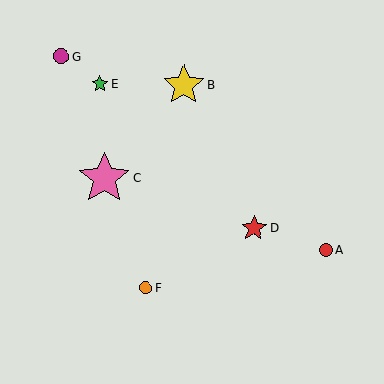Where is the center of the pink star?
The center of the pink star is at (104, 178).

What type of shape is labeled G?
Shape G is a magenta circle.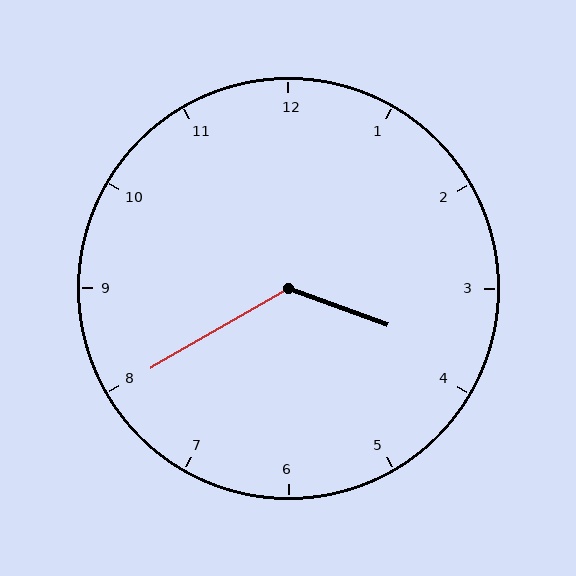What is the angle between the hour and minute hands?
Approximately 130 degrees.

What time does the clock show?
3:40.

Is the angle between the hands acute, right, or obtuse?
It is obtuse.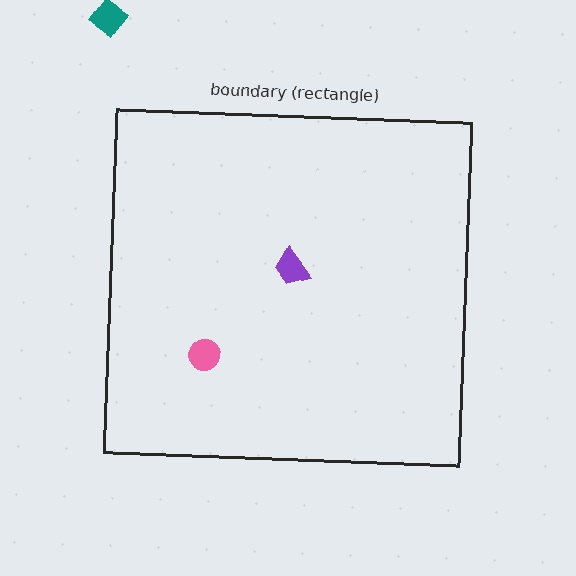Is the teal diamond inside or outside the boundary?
Outside.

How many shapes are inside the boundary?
2 inside, 1 outside.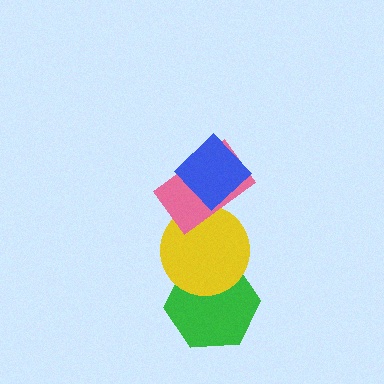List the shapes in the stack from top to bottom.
From top to bottom: the blue diamond, the pink rectangle, the yellow circle, the green hexagon.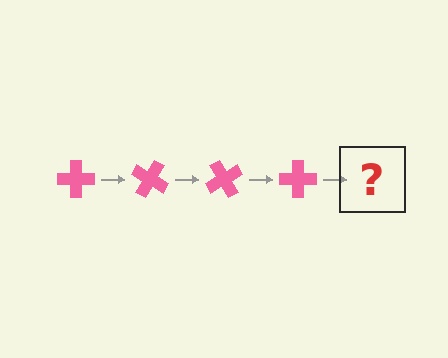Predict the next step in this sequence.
The next step is a pink cross rotated 120 degrees.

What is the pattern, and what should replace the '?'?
The pattern is that the cross rotates 30 degrees each step. The '?' should be a pink cross rotated 120 degrees.